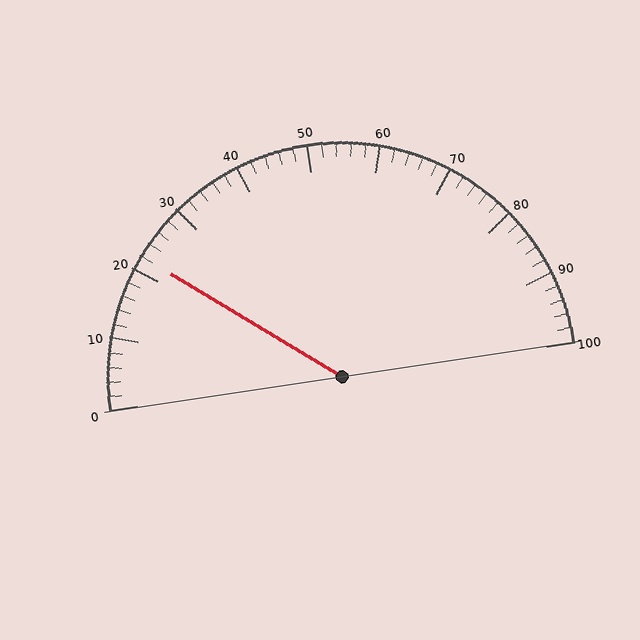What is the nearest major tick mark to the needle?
The nearest major tick mark is 20.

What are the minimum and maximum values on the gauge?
The gauge ranges from 0 to 100.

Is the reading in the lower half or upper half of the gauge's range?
The reading is in the lower half of the range (0 to 100).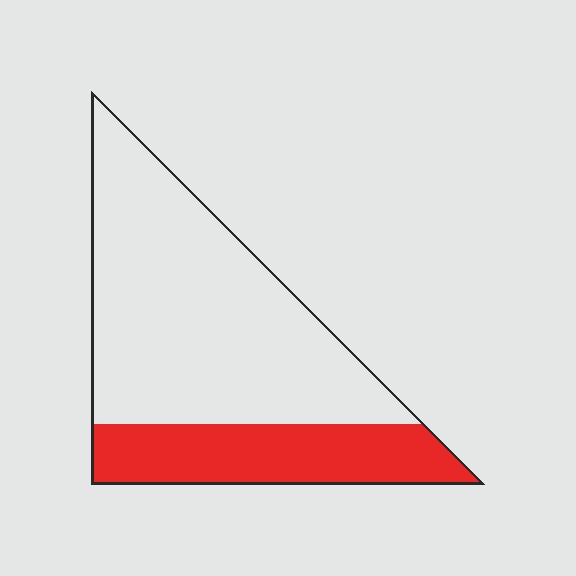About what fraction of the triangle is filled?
About one quarter (1/4).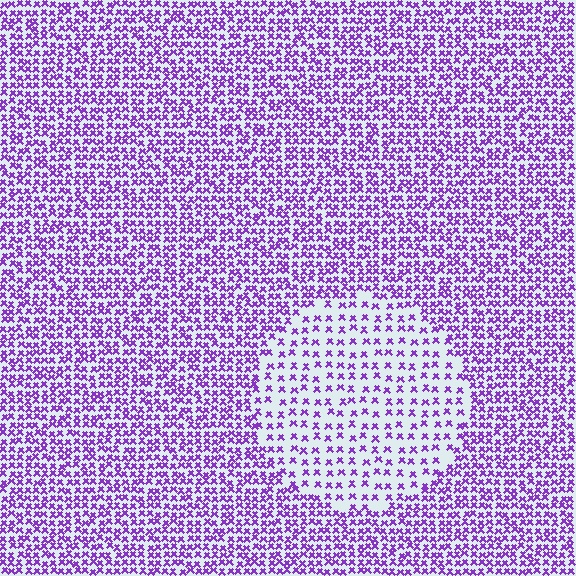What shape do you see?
I see a circle.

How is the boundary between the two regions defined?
The boundary is defined by a change in element density (approximately 2.2x ratio). All elements are the same color, size, and shape.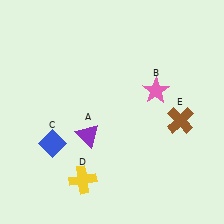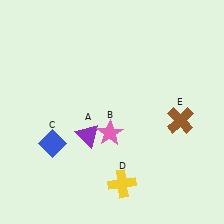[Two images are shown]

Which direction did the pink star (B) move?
The pink star (B) moved left.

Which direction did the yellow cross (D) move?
The yellow cross (D) moved right.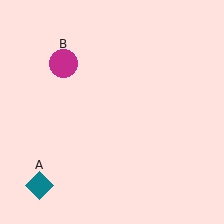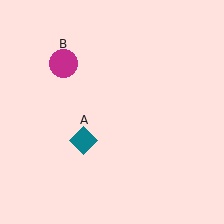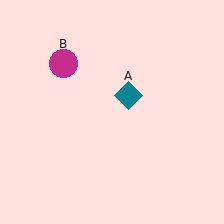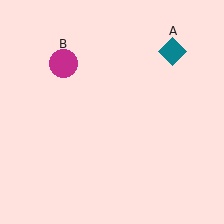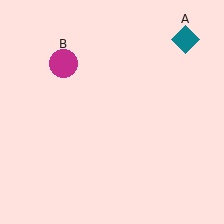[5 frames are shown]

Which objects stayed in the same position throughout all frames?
Magenta circle (object B) remained stationary.